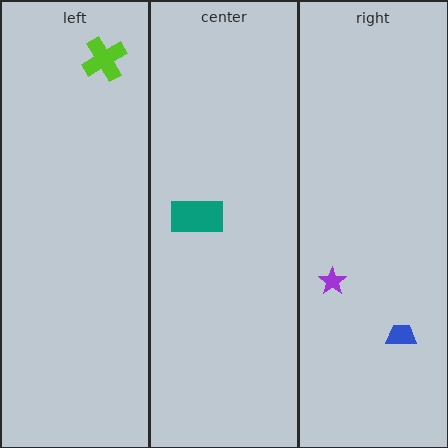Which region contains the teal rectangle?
The center region.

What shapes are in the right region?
The purple star, the blue trapezoid.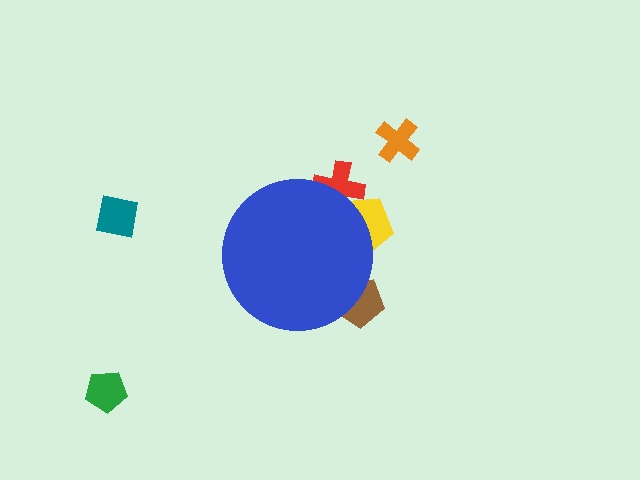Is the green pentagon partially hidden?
No, the green pentagon is fully visible.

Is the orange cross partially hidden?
No, the orange cross is fully visible.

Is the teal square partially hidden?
No, the teal square is fully visible.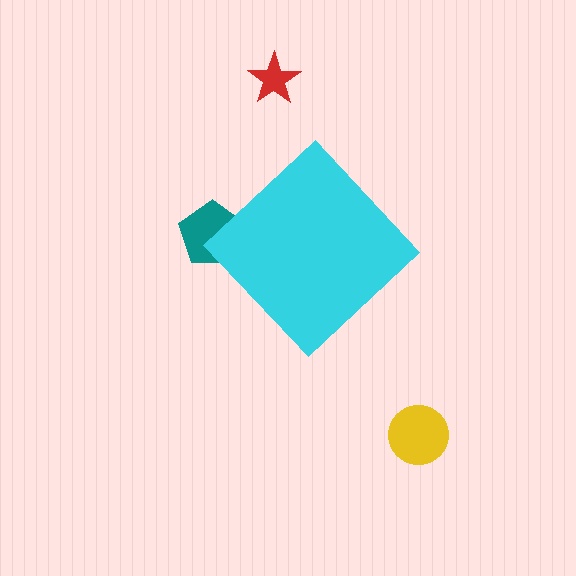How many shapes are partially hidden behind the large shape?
1 shape is partially hidden.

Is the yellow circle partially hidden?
No, the yellow circle is fully visible.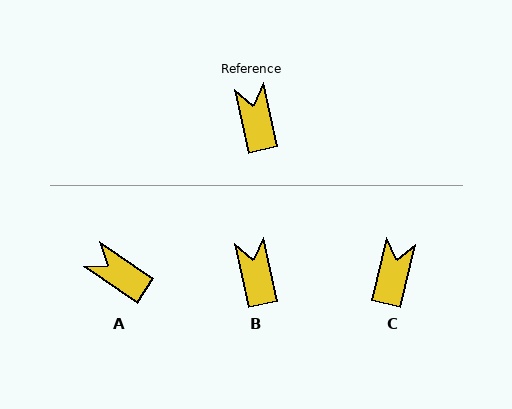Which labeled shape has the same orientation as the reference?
B.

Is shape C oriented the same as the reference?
No, it is off by about 26 degrees.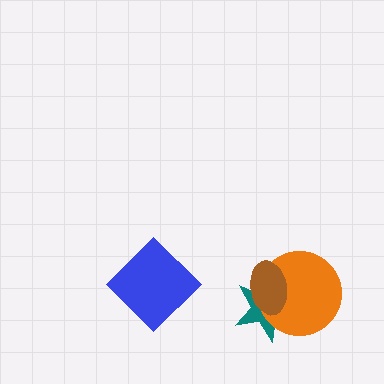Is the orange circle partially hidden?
Yes, it is partially covered by another shape.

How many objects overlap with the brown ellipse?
2 objects overlap with the brown ellipse.